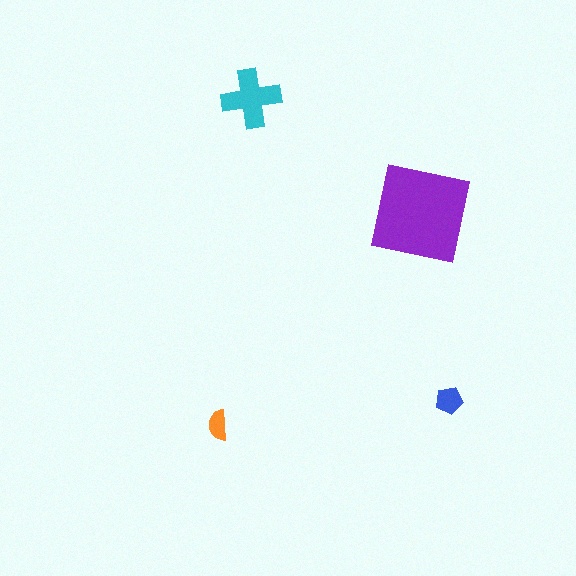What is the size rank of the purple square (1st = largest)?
1st.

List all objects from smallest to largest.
The orange semicircle, the blue pentagon, the cyan cross, the purple square.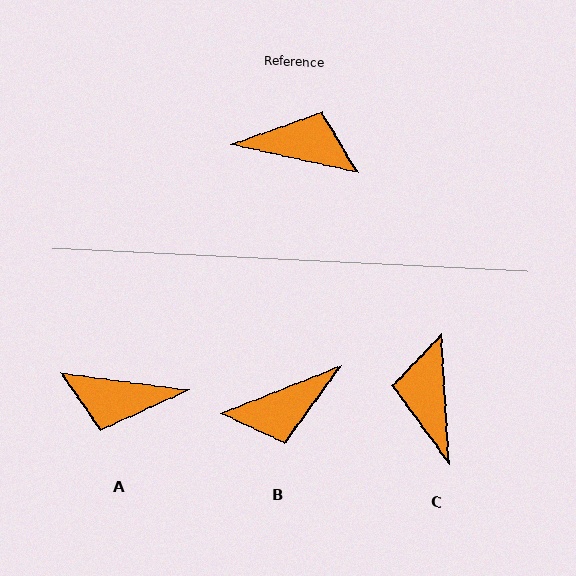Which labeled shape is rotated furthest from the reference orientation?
A, about 175 degrees away.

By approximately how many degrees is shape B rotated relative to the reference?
Approximately 145 degrees clockwise.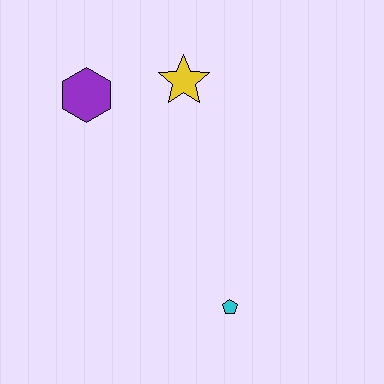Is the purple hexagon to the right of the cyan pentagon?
No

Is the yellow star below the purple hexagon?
No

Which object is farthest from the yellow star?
The cyan pentagon is farthest from the yellow star.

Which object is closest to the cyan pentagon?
The yellow star is closest to the cyan pentagon.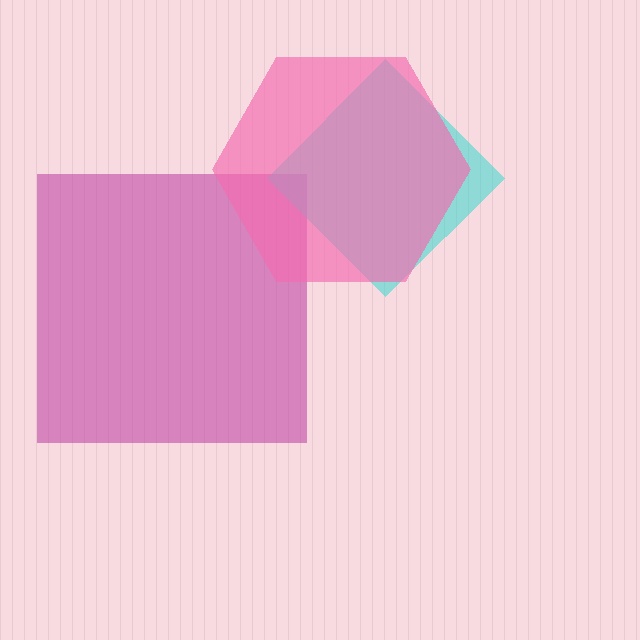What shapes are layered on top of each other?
The layered shapes are: a magenta square, a cyan diamond, a pink hexagon.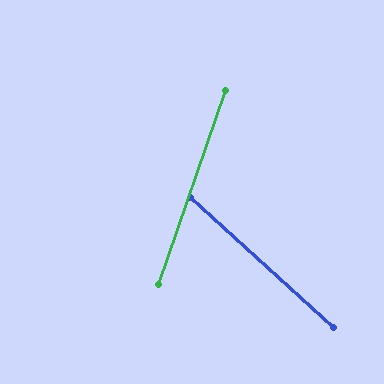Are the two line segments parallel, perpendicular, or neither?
Neither parallel nor perpendicular — they differ by about 67°.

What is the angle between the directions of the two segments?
Approximately 67 degrees.